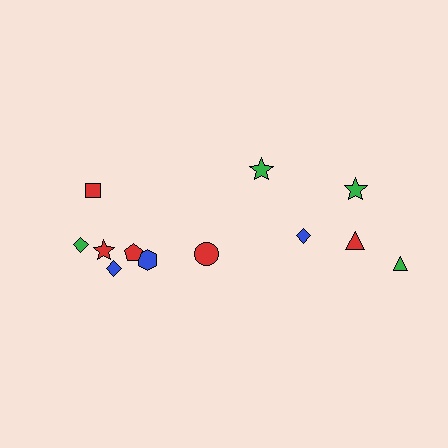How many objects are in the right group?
There are 5 objects.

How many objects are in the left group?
There are 7 objects.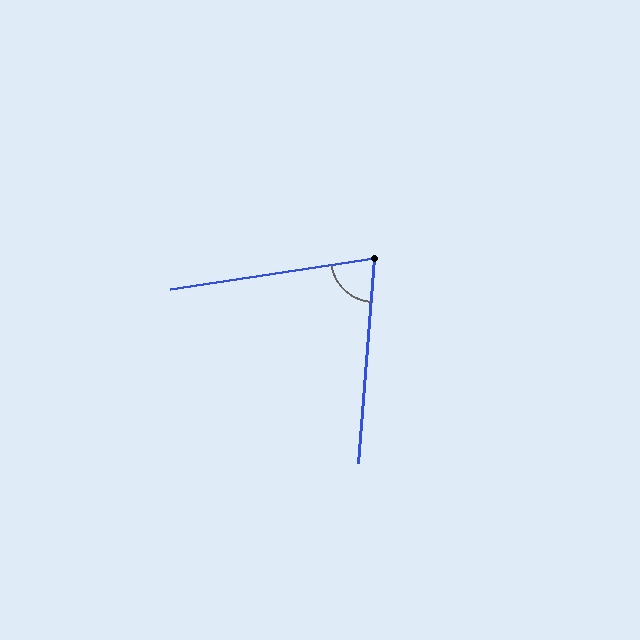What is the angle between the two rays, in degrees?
Approximately 77 degrees.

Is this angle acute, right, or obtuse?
It is acute.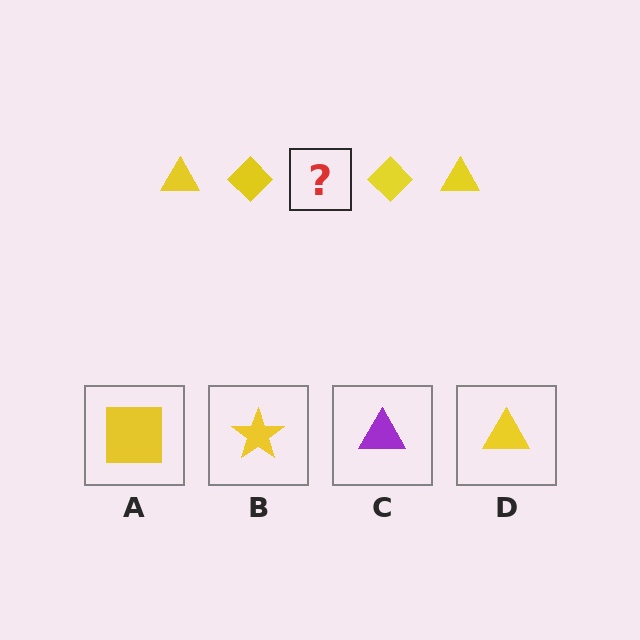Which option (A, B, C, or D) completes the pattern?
D.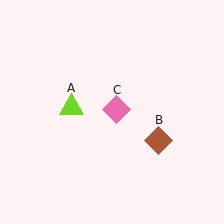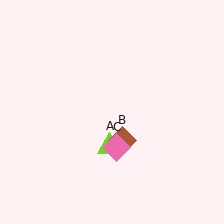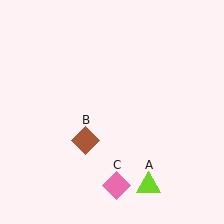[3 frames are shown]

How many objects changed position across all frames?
3 objects changed position: lime triangle (object A), brown diamond (object B), pink diamond (object C).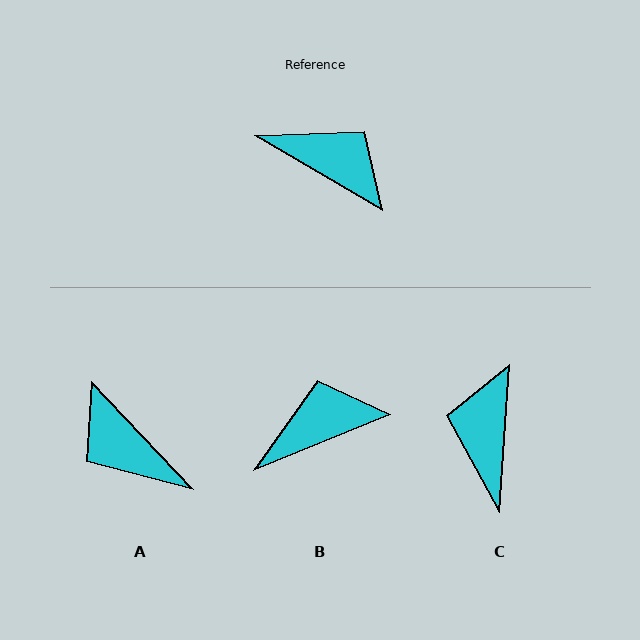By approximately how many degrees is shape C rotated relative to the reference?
Approximately 116 degrees counter-clockwise.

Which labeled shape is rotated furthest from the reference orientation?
A, about 164 degrees away.